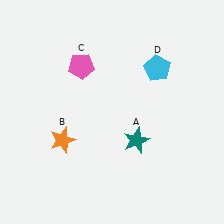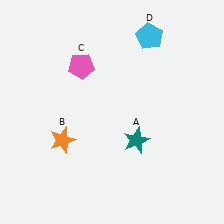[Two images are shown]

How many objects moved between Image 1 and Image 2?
1 object moved between the two images.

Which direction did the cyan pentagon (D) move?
The cyan pentagon (D) moved up.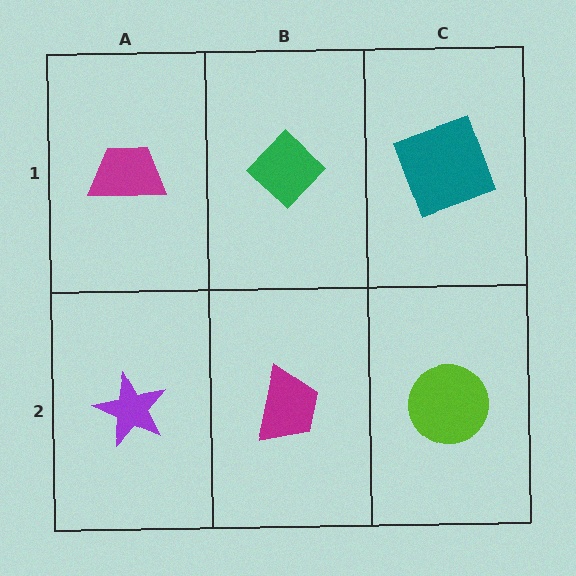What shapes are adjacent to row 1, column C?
A lime circle (row 2, column C), a green diamond (row 1, column B).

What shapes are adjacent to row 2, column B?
A green diamond (row 1, column B), a purple star (row 2, column A), a lime circle (row 2, column C).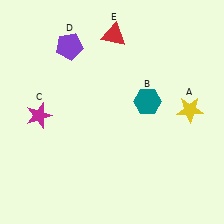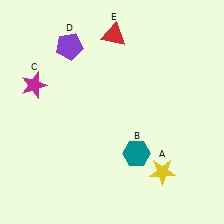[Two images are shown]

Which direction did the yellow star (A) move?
The yellow star (A) moved down.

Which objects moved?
The objects that moved are: the yellow star (A), the teal hexagon (B), the magenta star (C).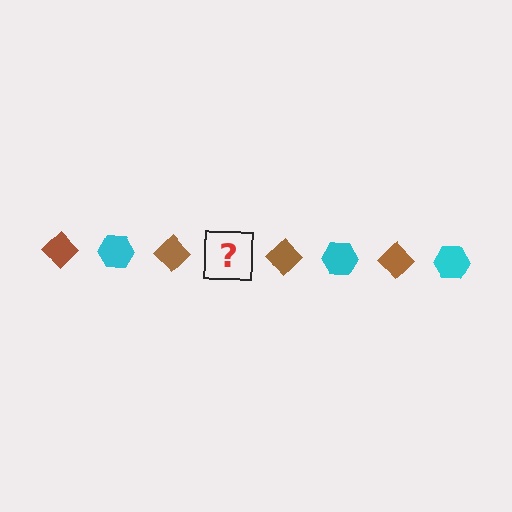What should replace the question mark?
The question mark should be replaced with a cyan hexagon.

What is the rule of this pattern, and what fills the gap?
The rule is that the pattern alternates between brown diamond and cyan hexagon. The gap should be filled with a cyan hexagon.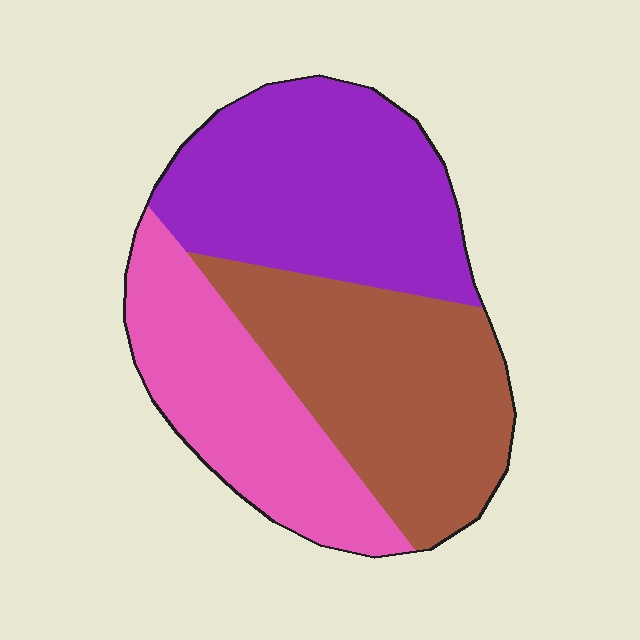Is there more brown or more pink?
Brown.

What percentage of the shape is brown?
Brown covers about 35% of the shape.